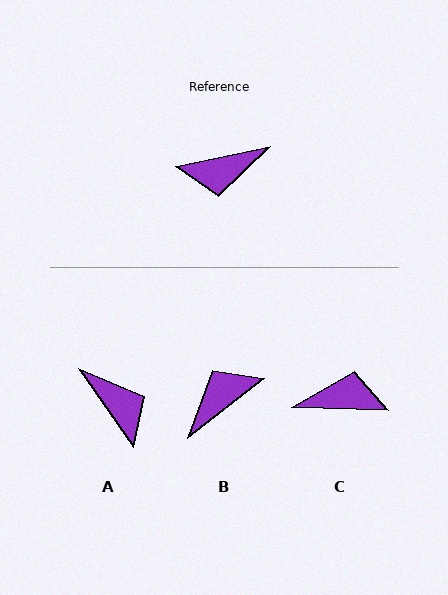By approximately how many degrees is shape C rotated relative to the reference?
Approximately 166 degrees counter-clockwise.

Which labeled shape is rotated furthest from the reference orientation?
C, about 166 degrees away.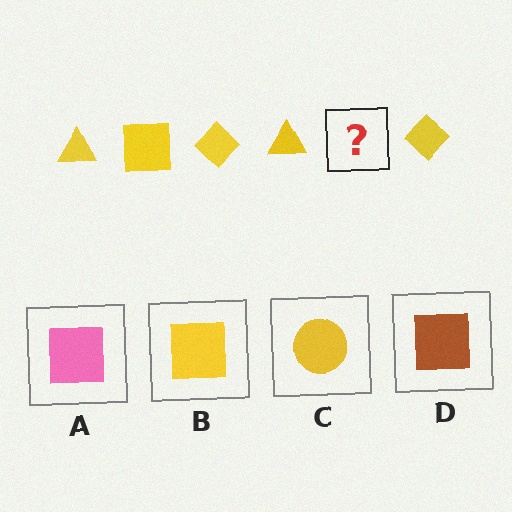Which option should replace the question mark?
Option B.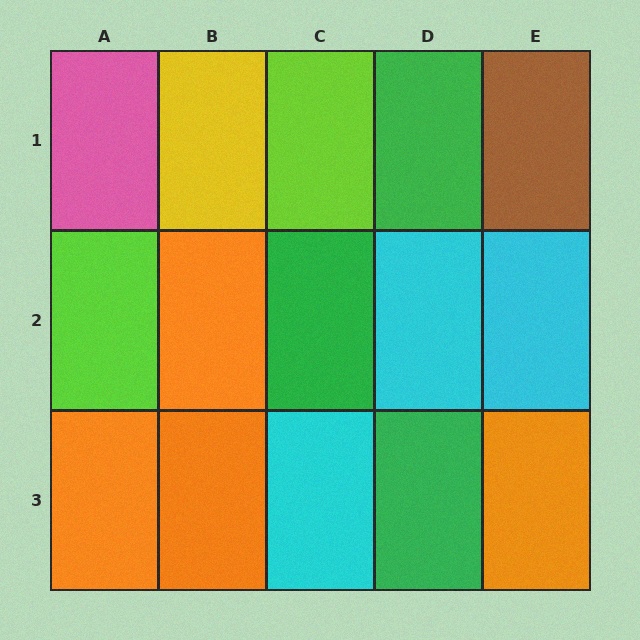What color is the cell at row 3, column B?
Orange.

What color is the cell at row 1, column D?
Green.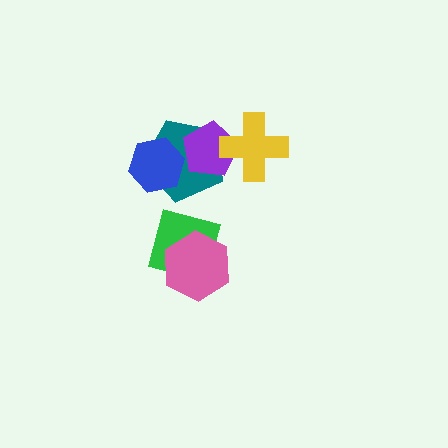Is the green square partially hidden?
Yes, it is partially covered by another shape.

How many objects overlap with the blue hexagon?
1 object overlaps with the blue hexagon.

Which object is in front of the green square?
The pink hexagon is in front of the green square.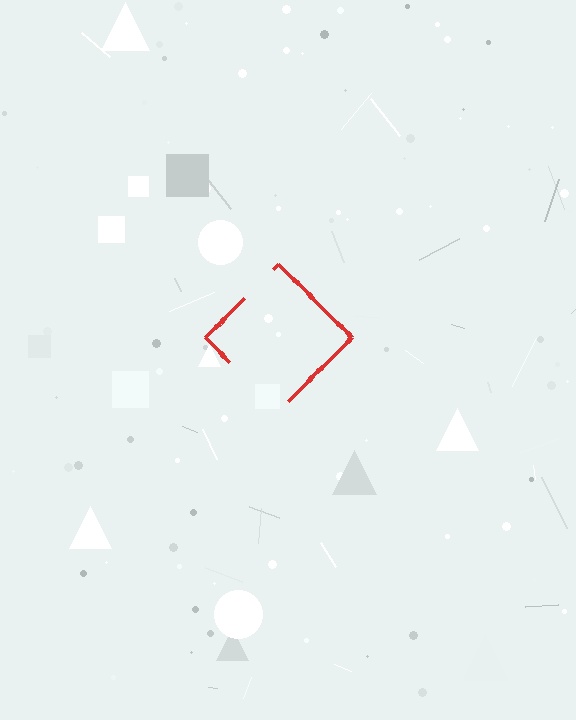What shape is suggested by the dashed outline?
The dashed outline suggests a diamond.